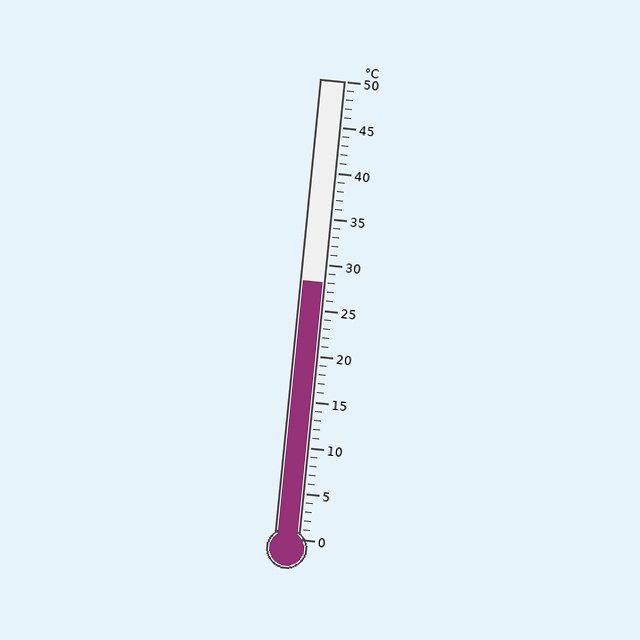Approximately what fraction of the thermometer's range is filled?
The thermometer is filled to approximately 55% of its range.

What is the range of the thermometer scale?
The thermometer scale ranges from 0°C to 50°C.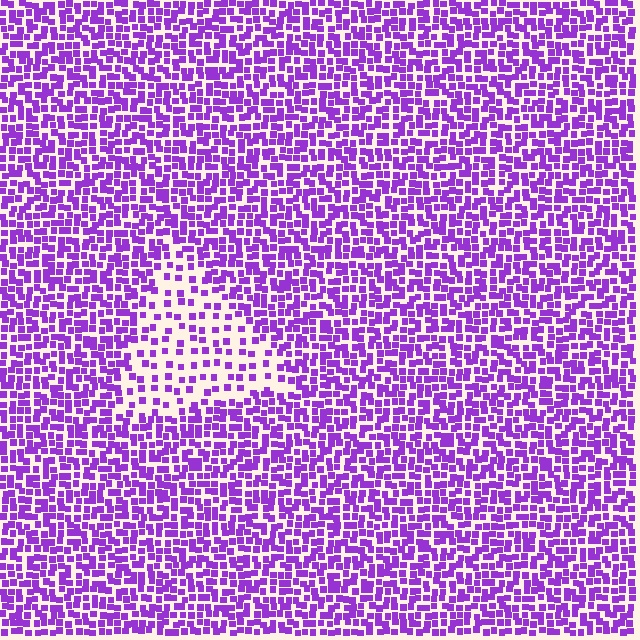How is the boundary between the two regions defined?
The boundary is defined by a change in element density (approximately 2.3x ratio). All elements are the same color, size, and shape.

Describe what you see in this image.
The image contains small purple elements arranged at two different densities. A triangle-shaped region is visible where the elements are less densely packed than the surrounding area.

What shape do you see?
I see a triangle.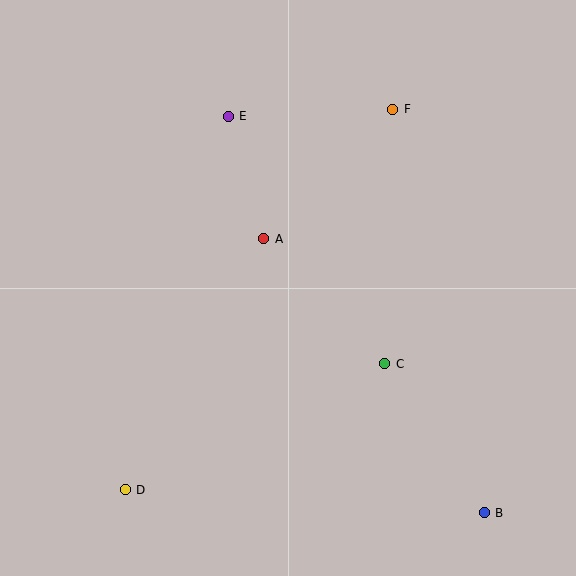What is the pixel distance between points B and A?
The distance between B and A is 352 pixels.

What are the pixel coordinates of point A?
Point A is at (264, 239).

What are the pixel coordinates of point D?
Point D is at (125, 490).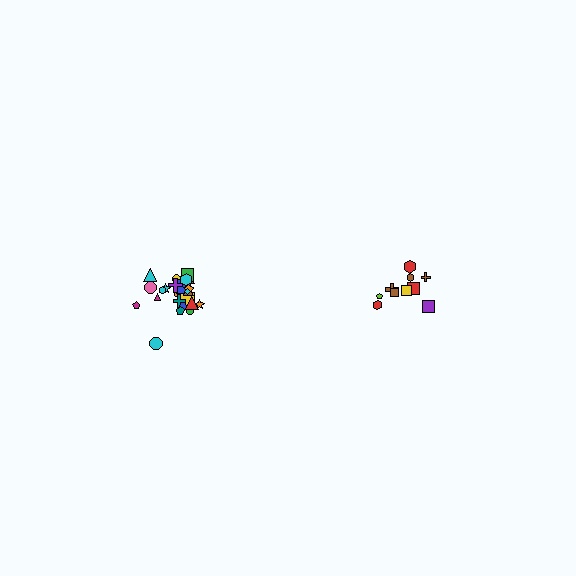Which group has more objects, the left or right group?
The left group.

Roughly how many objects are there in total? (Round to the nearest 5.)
Roughly 35 objects in total.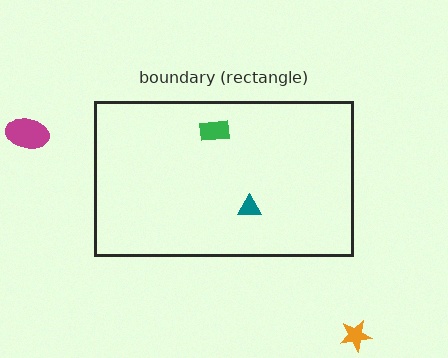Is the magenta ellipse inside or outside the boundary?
Outside.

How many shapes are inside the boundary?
2 inside, 2 outside.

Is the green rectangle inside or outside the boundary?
Inside.